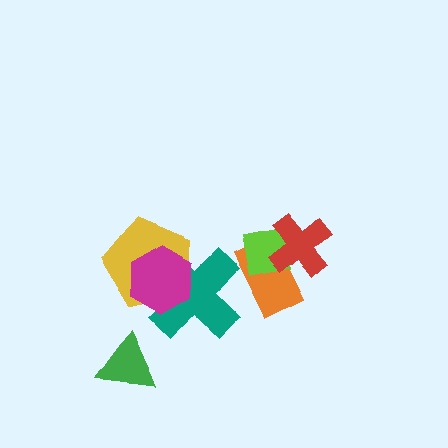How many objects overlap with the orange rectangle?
3 objects overlap with the orange rectangle.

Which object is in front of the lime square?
The red cross is in front of the lime square.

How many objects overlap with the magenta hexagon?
2 objects overlap with the magenta hexagon.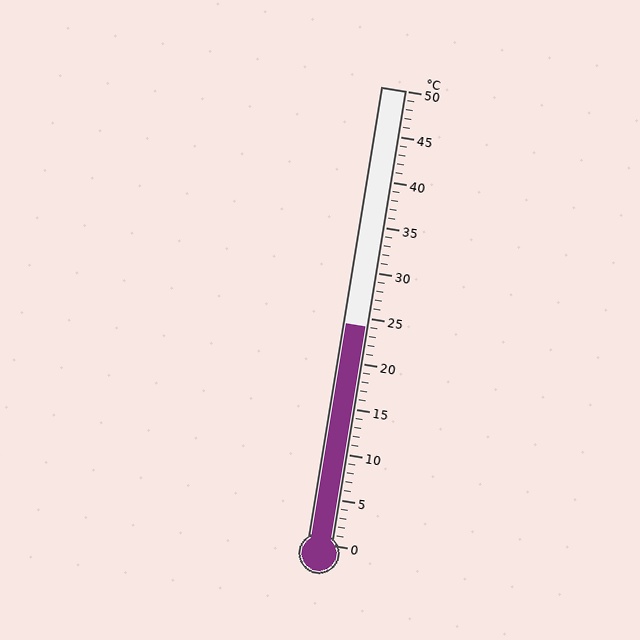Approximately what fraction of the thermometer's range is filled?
The thermometer is filled to approximately 50% of its range.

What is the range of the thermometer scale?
The thermometer scale ranges from 0°C to 50°C.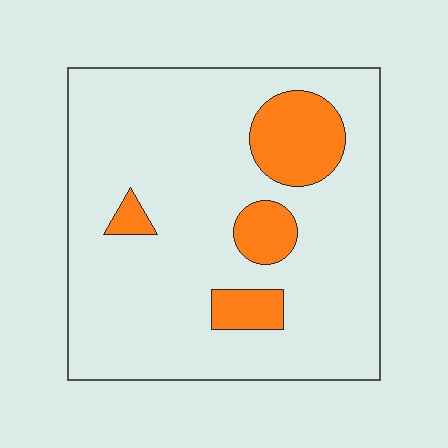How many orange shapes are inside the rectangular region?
4.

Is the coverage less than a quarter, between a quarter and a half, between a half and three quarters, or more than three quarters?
Less than a quarter.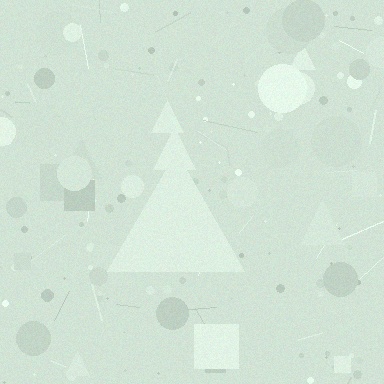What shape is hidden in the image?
A triangle is hidden in the image.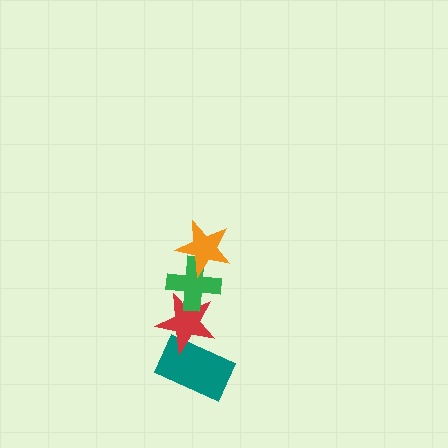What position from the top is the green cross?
The green cross is 2nd from the top.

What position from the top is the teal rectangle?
The teal rectangle is 4th from the top.